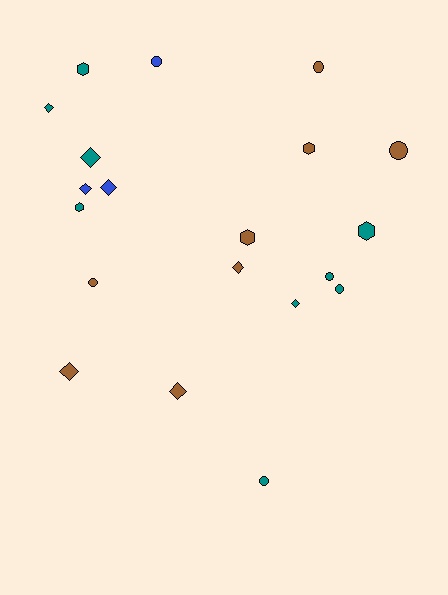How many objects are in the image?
There are 20 objects.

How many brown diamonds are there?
There are 3 brown diamonds.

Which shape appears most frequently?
Diamond, with 8 objects.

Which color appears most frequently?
Teal, with 9 objects.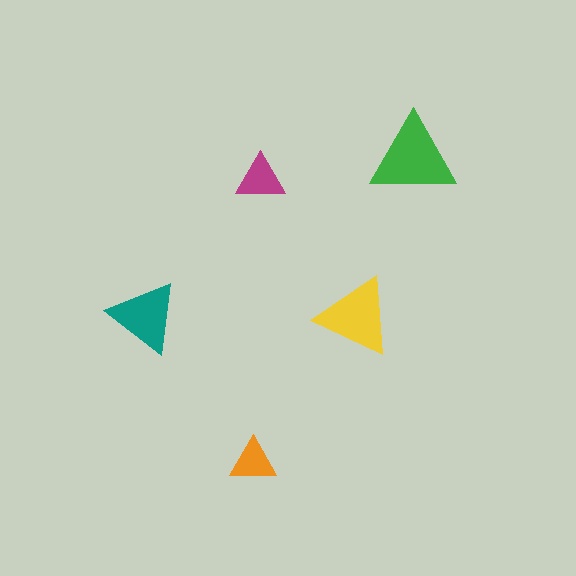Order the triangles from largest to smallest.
the green one, the yellow one, the teal one, the magenta one, the orange one.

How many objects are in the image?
There are 5 objects in the image.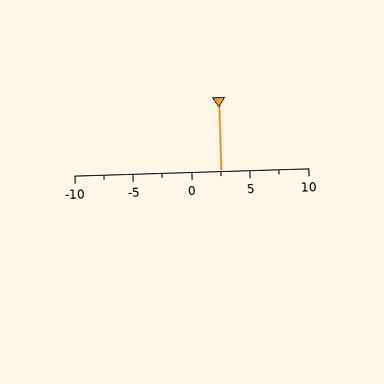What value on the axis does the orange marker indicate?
The marker indicates approximately 2.5.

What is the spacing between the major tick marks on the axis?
The major ticks are spaced 5 apart.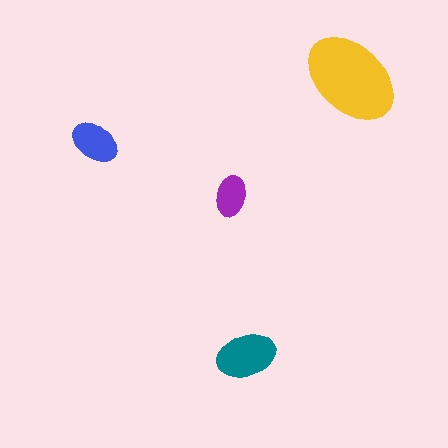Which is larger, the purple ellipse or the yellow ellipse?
The yellow one.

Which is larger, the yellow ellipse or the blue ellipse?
The yellow one.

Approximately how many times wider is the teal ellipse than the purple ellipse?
About 1.5 times wider.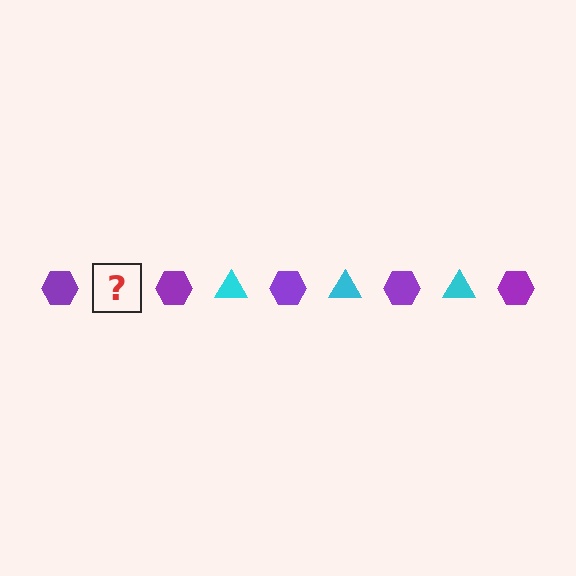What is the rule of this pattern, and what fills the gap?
The rule is that the pattern alternates between purple hexagon and cyan triangle. The gap should be filled with a cyan triangle.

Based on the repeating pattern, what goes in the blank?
The blank should be a cyan triangle.